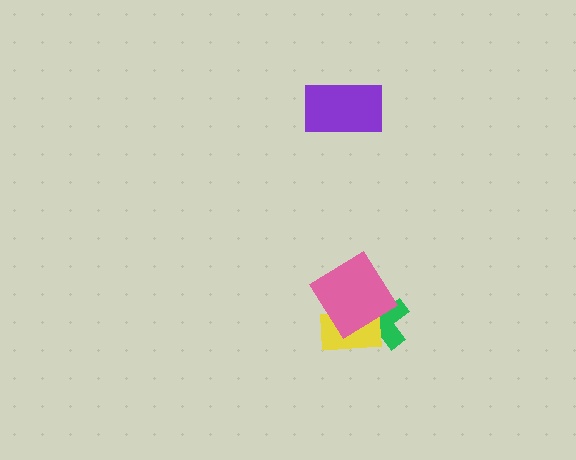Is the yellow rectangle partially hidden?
Yes, it is partially covered by another shape.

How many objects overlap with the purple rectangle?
0 objects overlap with the purple rectangle.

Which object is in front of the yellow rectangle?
The pink diamond is in front of the yellow rectangle.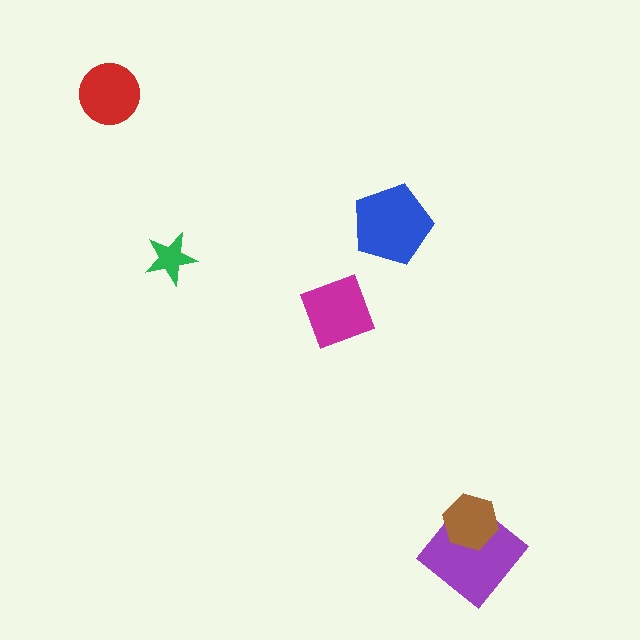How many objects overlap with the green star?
0 objects overlap with the green star.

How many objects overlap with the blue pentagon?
0 objects overlap with the blue pentagon.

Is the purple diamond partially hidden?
Yes, it is partially covered by another shape.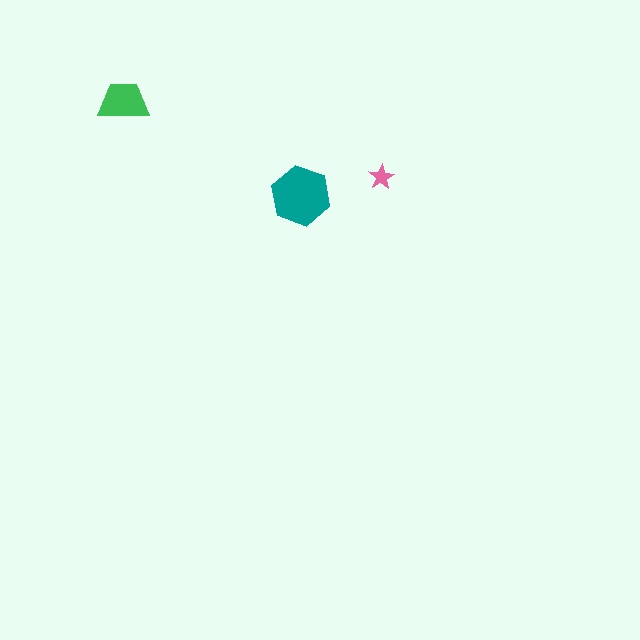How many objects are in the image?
There are 3 objects in the image.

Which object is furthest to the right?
The pink star is rightmost.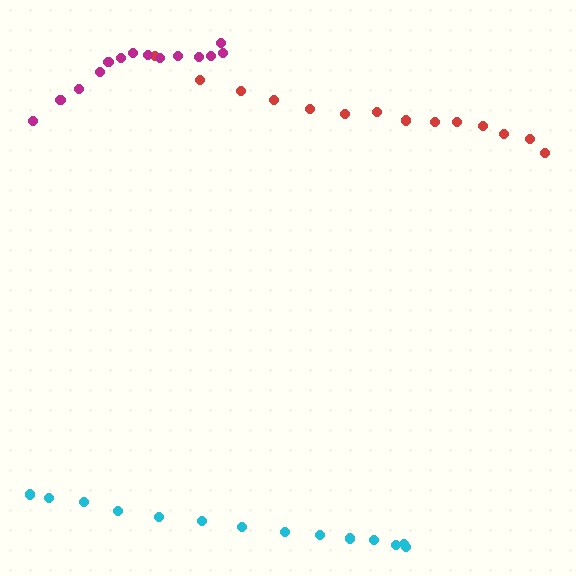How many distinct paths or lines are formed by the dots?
There are 3 distinct paths.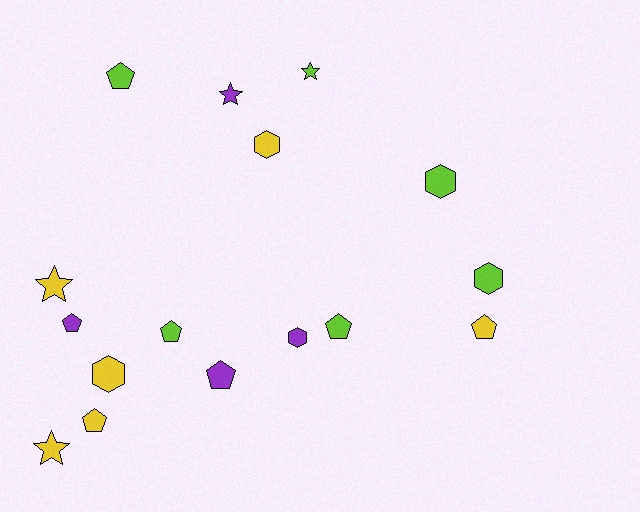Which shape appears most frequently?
Pentagon, with 7 objects.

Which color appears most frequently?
Yellow, with 6 objects.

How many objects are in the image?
There are 16 objects.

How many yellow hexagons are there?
There are 2 yellow hexagons.